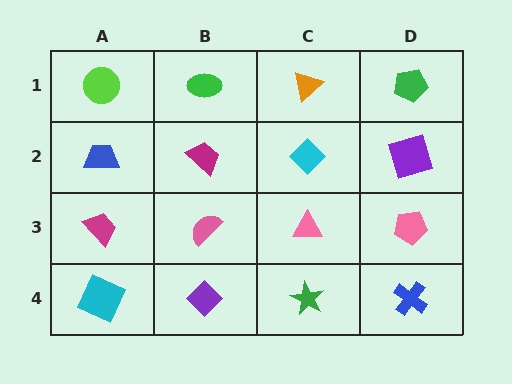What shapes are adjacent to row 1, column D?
A purple square (row 2, column D), an orange triangle (row 1, column C).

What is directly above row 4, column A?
A magenta trapezoid.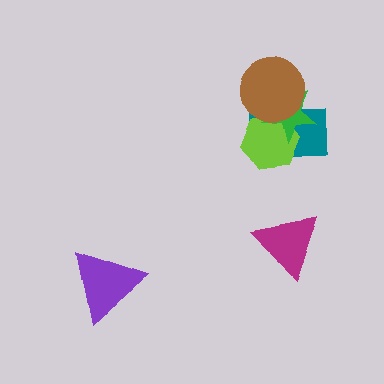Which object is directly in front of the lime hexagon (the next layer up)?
The green star is directly in front of the lime hexagon.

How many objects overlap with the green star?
3 objects overlap with the green star.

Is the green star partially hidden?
Yes, it is partially covered by another shape.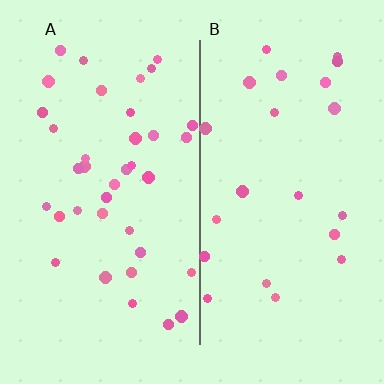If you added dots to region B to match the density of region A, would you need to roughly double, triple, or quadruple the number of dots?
Approximately double.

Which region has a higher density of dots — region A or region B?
A (the left).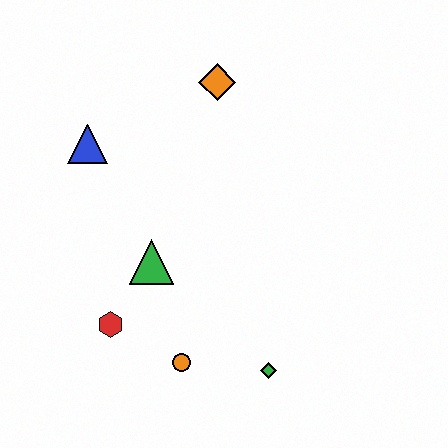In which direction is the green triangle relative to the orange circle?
The green triangle is above the orange circle.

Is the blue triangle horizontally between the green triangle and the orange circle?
No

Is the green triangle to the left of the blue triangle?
No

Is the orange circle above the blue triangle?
No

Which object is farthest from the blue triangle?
The green diamond is farthest from the blue triangle.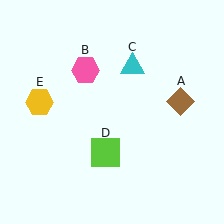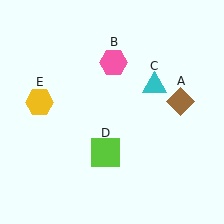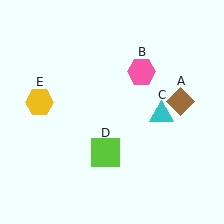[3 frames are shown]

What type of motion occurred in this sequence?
The pink hexagon (object B), cyan triangle (object C) rotated clockwise around the center of the scene.